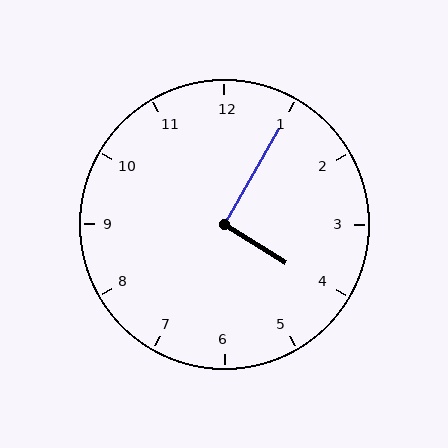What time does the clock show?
4:05.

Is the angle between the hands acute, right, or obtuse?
It is right.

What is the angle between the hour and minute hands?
Approximately 92 degrees.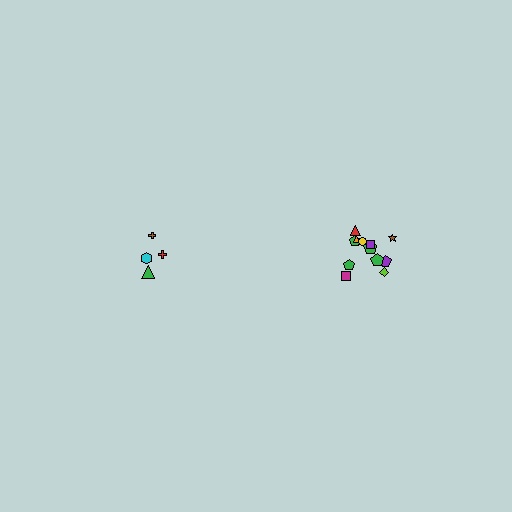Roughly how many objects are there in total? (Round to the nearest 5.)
Roughly 15 objects in total.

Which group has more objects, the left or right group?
The right group.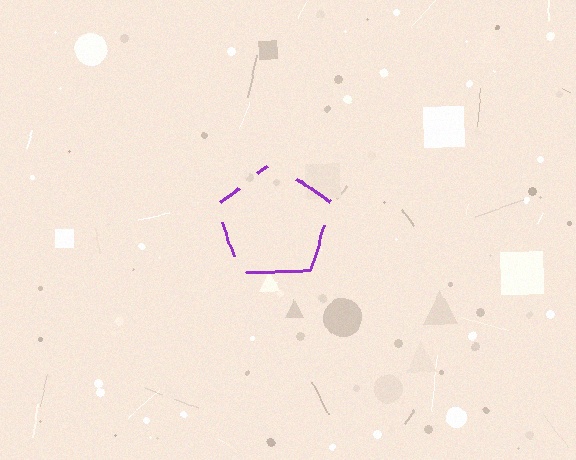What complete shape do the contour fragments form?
The contour fragments form a pentagon.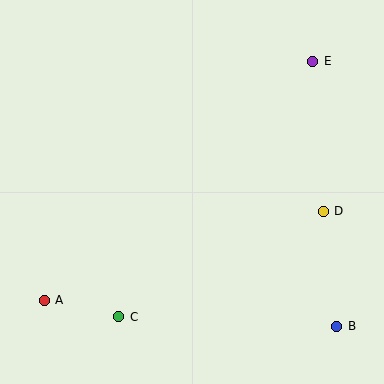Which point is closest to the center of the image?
Point D at (323, 211) is closest to the center.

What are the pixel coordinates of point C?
Point C is at (119, 317).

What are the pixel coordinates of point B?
Point B is at (337, 326).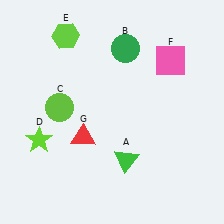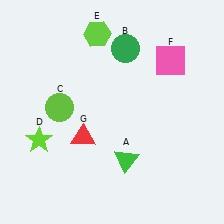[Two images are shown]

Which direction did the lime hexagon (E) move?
The lime hexagon (E) moved right.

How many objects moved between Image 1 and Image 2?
1 object moved between the two images.